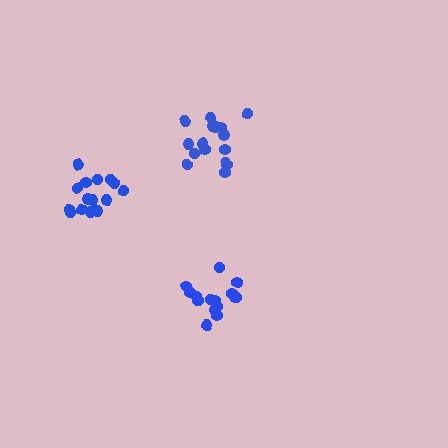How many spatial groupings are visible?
There are 3 spatial groupings.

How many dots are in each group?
Group 1: 16 dots, Group 2: 16 dots, Group 3: 16 dots (48 total).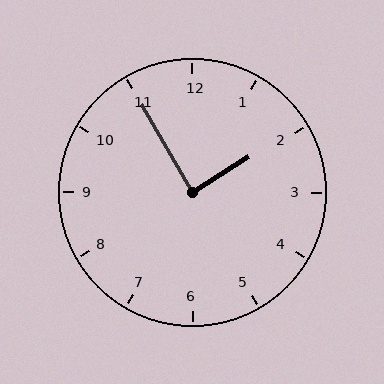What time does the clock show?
1:55.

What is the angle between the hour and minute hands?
Approximately 88 degrees.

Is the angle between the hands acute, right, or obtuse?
It is right.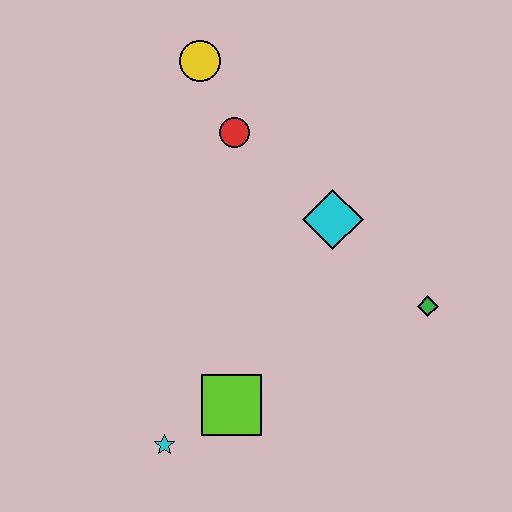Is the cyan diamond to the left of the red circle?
No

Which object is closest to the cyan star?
The lime square is closest to the cyan star.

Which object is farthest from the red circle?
The cyan star is farthest from the red circle.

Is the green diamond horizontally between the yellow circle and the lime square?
No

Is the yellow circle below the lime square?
No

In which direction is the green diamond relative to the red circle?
The green diamond is to the right of the red circle.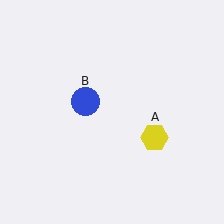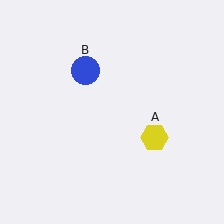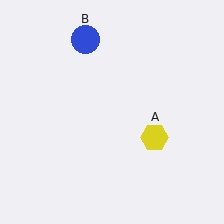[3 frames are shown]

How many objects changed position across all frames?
1 object changed position: blue circle (object B).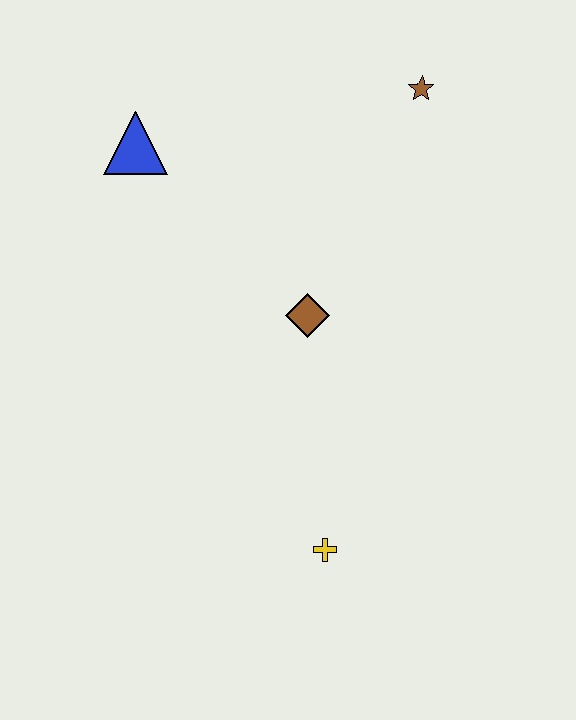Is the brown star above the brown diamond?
Yes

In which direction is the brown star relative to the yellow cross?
The brown star is above the yellow cross.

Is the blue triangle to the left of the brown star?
Yes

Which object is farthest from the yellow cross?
The brown star is farthest from the yellow cross.